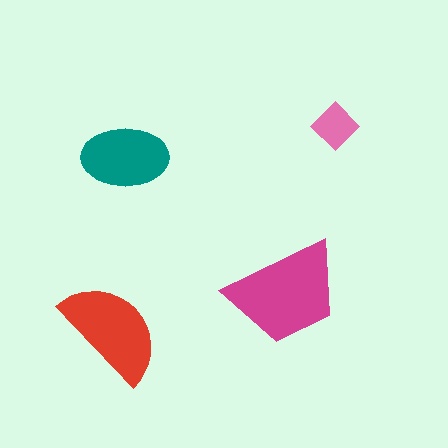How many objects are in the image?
There are 4 objects in the image.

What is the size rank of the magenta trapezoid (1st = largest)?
1st.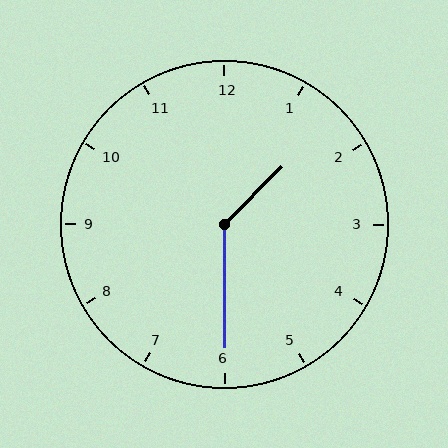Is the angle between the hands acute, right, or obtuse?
It is obtuse.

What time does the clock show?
1:30.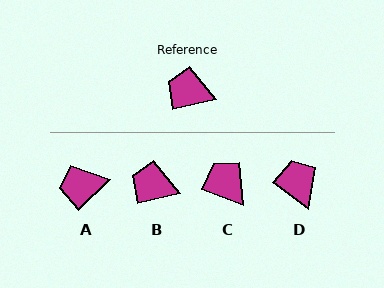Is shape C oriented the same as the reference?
No, it is off by about 34 degrees.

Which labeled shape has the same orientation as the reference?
B.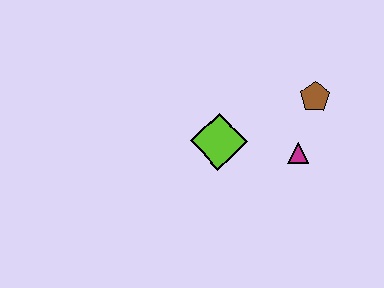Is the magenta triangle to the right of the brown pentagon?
No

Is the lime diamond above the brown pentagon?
No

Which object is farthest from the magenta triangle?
The lime diamond is farthest from the magenta triangle.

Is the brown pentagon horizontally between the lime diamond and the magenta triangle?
No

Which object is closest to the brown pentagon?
The magenta triangle is closest to the brown pentagon.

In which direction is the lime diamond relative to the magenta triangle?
The lime diamond is to the left of the magenta triangle.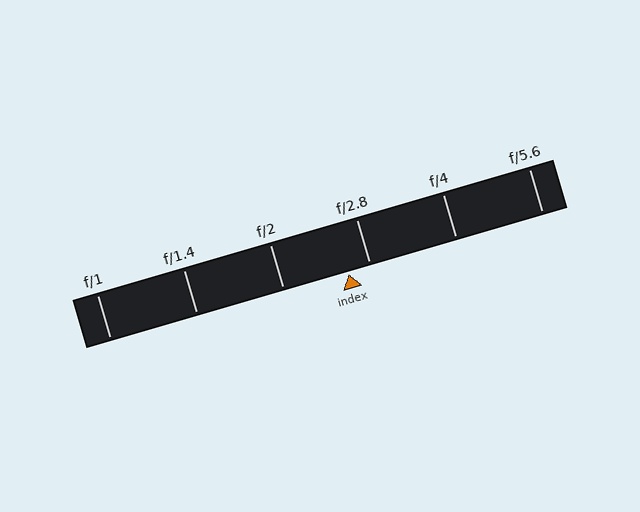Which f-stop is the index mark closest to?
The index mark is closest to f/2.8.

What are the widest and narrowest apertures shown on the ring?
The widest aperture shown is f/1 and the narrowest is f/5.6.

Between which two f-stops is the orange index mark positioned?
The index mark is between f/2 and f/2.8.